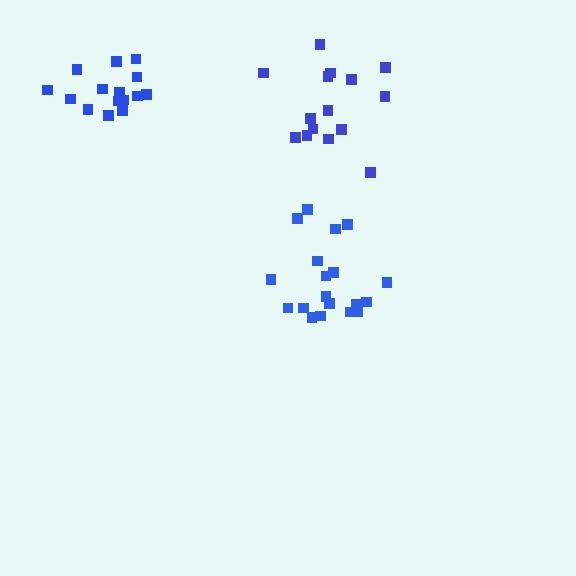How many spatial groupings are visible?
There are 3 spatial groupings.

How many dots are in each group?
Group 1: 15 dots, Group 2: 19 dots, Group 3: 15 dots (49 total).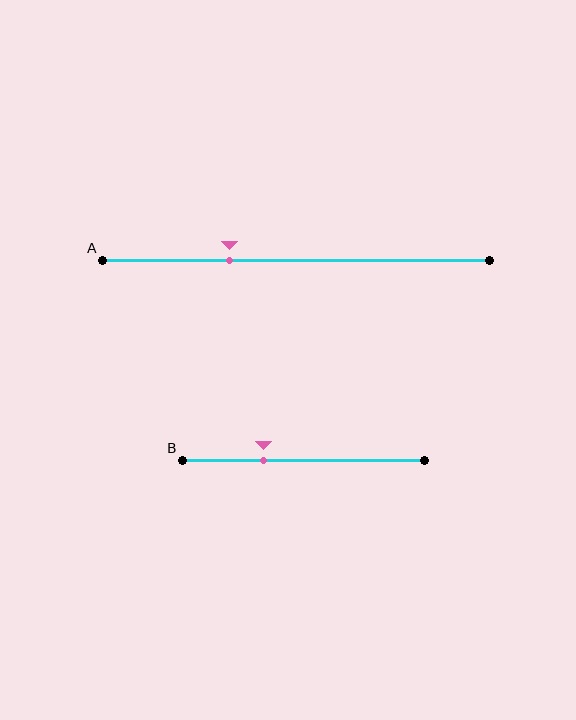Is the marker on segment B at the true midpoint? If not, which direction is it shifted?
No, the marker on segment B is shifted to the left by about 16% of the segment length.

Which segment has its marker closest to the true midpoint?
Segment B has its marker closest to the true midpoint.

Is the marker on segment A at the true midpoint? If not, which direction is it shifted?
No, the marker on segment A is shifted to the left by about 17% of the segment length.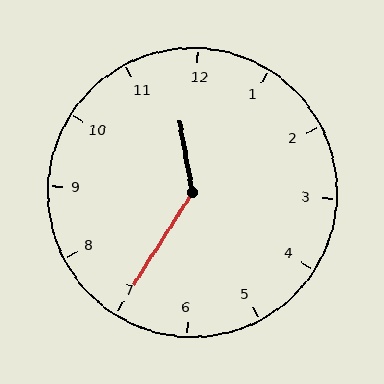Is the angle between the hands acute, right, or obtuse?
It is obtuse.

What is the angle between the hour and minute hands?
Approximately 138 degrees.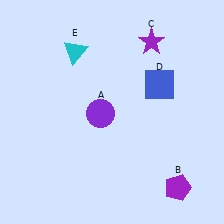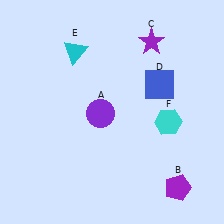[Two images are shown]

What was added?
A cyan hexagon (F) was added in Image 2.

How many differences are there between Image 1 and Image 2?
There is 1 difference between the two images.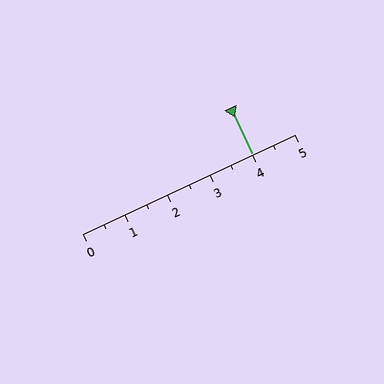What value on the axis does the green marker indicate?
The marker indicates approximately 4.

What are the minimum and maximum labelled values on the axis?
The axis runs from 0 to 5.